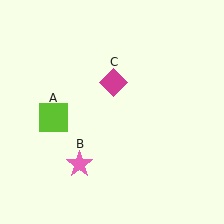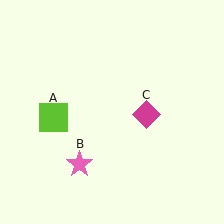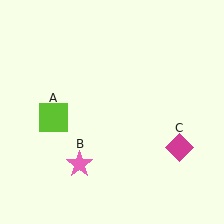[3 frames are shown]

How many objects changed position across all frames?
1 object changed position: magenta diamond (object C).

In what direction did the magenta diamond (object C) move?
The magenta diamond (object C) moved down and to the right.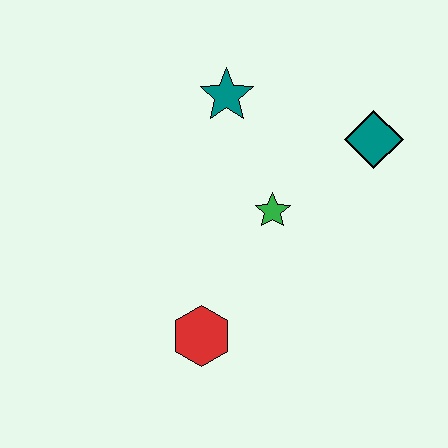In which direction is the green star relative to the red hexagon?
The green star is above the red hexagon.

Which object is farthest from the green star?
The red hexagon is farthest from the green star.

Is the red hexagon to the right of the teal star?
No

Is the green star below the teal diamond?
Yes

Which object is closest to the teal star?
The green star is closest to the teal star.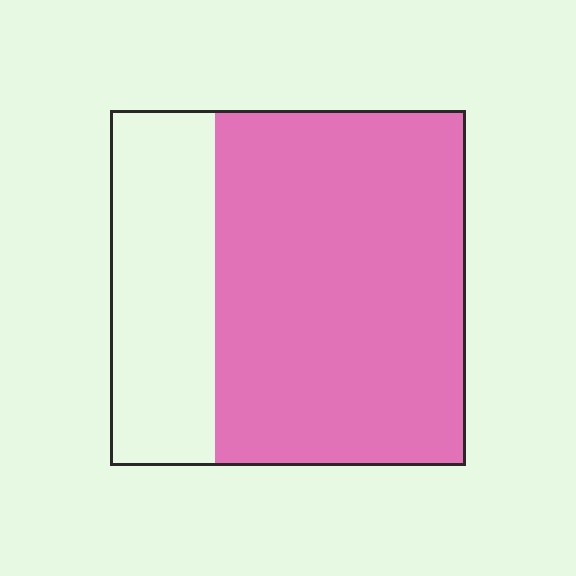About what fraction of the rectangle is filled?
About two thirds (2/3).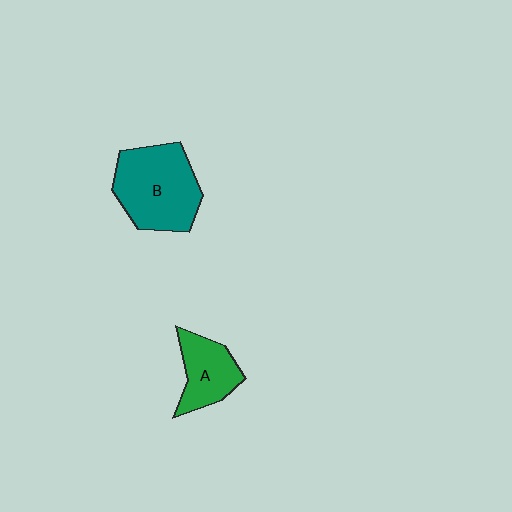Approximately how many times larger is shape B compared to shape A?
Approximately 1.7 times.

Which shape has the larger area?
Shape B (teal).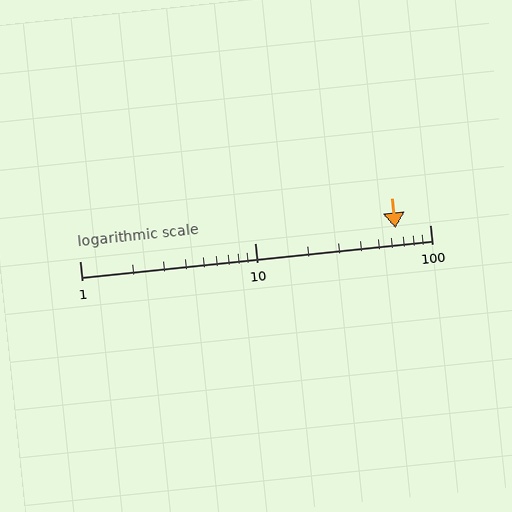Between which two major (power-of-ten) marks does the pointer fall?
The pointer is between 10 and 100.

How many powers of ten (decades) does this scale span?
The scale spans 2 decades, from 1 to 100.